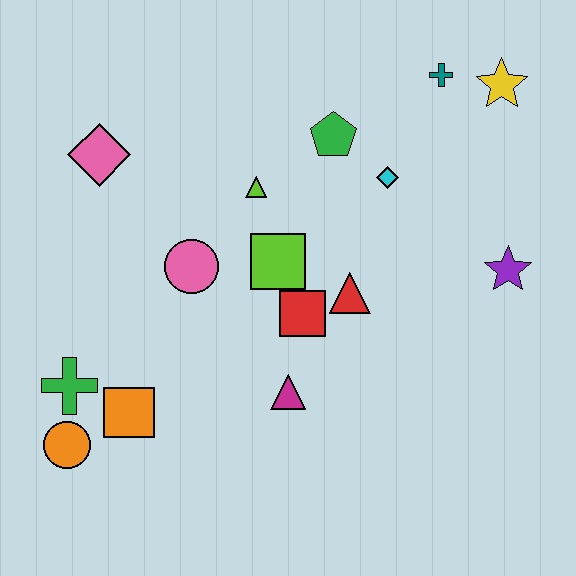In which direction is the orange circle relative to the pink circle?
The orange circle is below the pink circle.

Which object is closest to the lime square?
The red square is closest to the lime square.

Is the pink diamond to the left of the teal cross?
Yes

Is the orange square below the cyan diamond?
Yes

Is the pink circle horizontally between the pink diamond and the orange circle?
No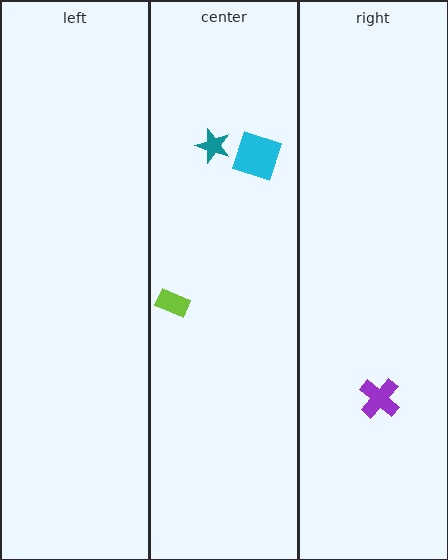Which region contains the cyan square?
The center region.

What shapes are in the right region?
The purple cross.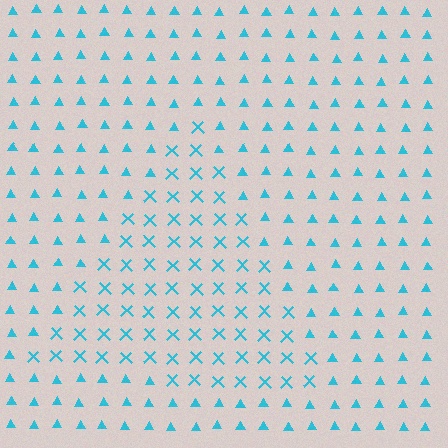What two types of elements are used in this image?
The image uses X marks inside the triangle region and triangles outside it.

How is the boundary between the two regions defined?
The boundary is defined by a change in element shape: X marks inside vs. triangles outside. All elements share the same color and spacing.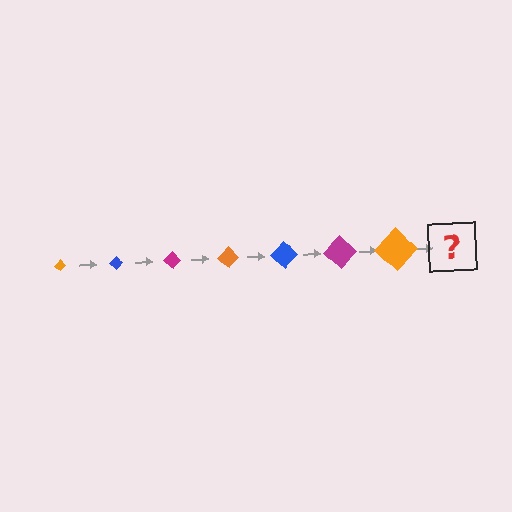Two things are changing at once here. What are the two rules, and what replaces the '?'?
The two rules are that the diamond grows larger each step and the color cycles through orange, blue, and magenta. The '?' should be a blue diamond, larger than the previous one.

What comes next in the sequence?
The next element should be a blue diamond, larger than the previous one.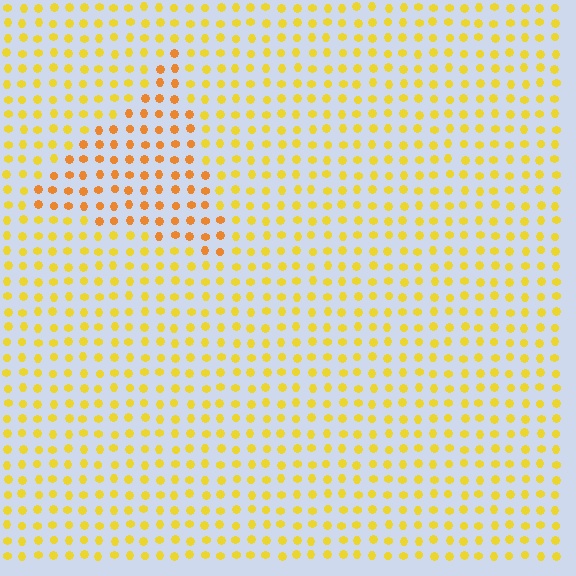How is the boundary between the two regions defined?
The boundary is defined purely by a slight shift in hue (about 26 degrees). Spacing, size, and orientation are identical on both sides.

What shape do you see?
I see a triangle.